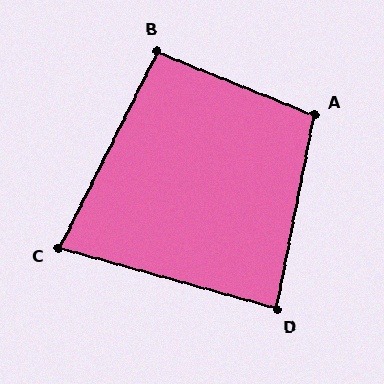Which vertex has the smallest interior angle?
C, at approximately 79 degrees.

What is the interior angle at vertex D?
Approximately 86 degrees (approximately right).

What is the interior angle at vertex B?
Approximately 94 degrees (approximately right).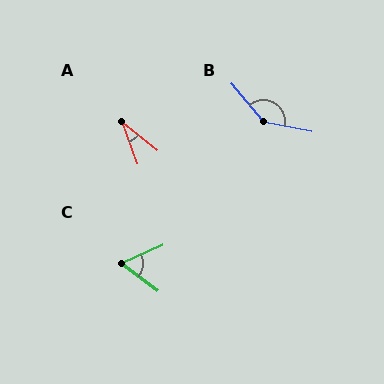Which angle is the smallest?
A, at approximately 31 degrees.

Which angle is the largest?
B, at approximately 141 degrees.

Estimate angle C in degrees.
Approximately 60 degrees.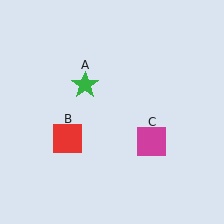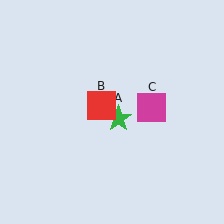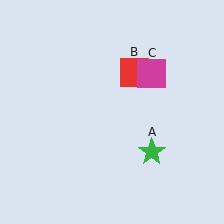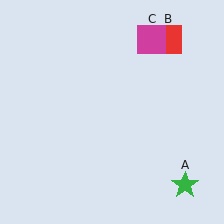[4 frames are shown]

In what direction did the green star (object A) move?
The green star (object A) moved down and to the right.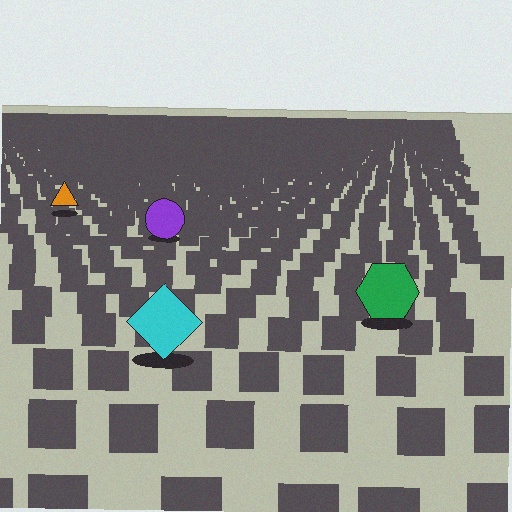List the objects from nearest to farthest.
From nearest to farthest: the cyan diamond, the green hexagon, the purple circle, the orange triangle.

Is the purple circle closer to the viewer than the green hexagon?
No. The green hexagon is closer — you can tell from the texture gradient: the ground texture is coarser near it.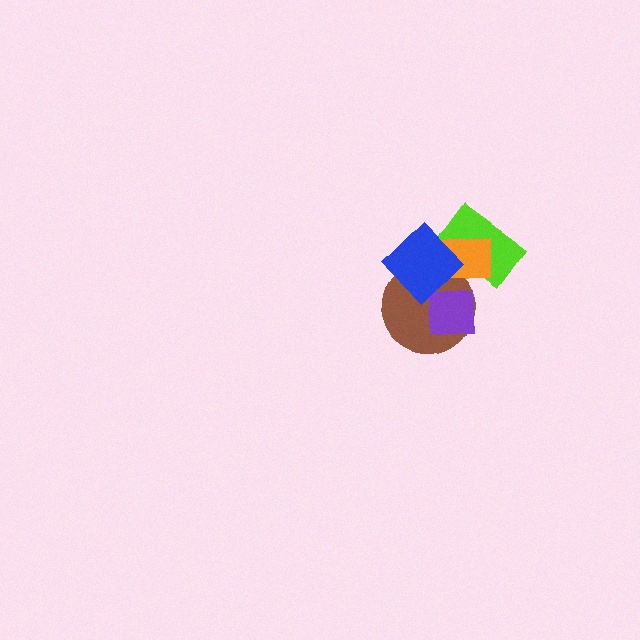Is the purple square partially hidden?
Yes, it is partially covered by another shape.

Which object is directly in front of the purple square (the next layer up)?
The orange rectangle is directly in front of the purple square.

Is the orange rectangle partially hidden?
Yes, it is partially covered by another shape.